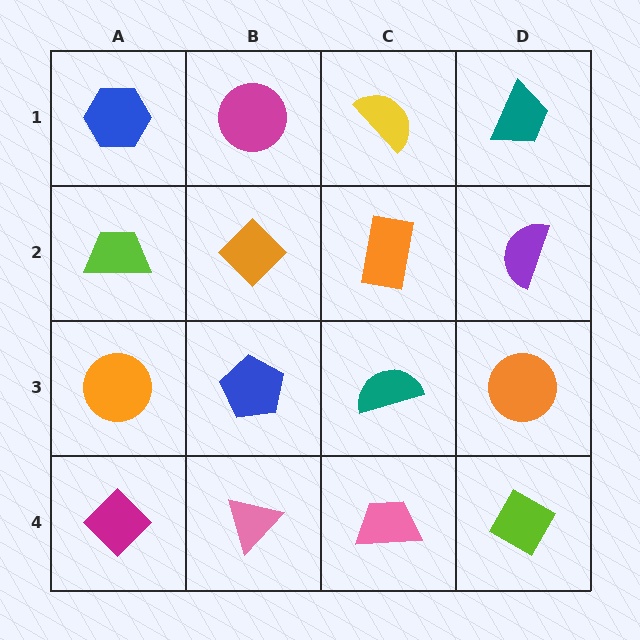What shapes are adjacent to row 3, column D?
A purple semicircle (row 2, column D), a lime diamond (row 4, column D), a teal semicircle (row 3, column C).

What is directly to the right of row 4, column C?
A lime diamond.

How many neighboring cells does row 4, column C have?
3.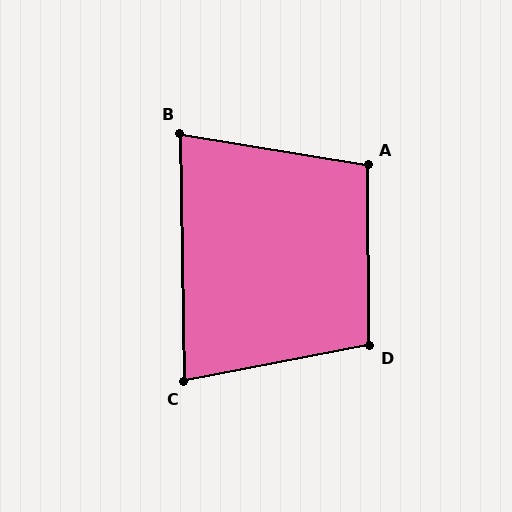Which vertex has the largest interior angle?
D, at approximately 100 degrees.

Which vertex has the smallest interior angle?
B, at approximately 80 degrees.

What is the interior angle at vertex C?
Approximately 80 degrees (acute).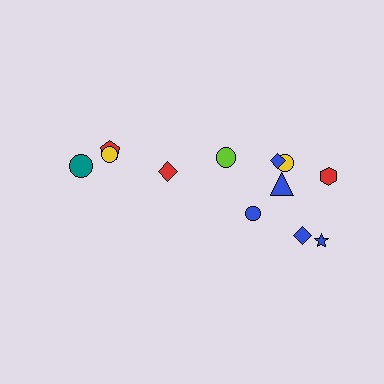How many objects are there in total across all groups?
There are 12 objects.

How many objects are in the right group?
There are 8 objects.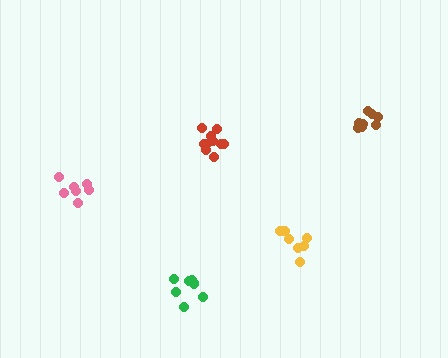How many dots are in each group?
Group 1: 10 dots, Group 2: 7 dots, Group 3: 8 dots, Group 4: 8 dots, Group 5: 8 dots (41 total).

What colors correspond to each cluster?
The clusters are colored: red, pink, yellow, brown, green.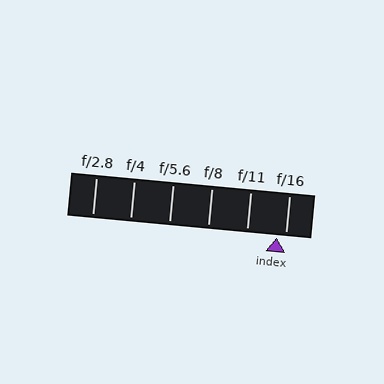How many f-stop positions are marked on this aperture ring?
There are 6 f-stop positions marked.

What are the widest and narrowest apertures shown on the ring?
The widest aperture shown is f/2.8 and the narrowest is f/16.